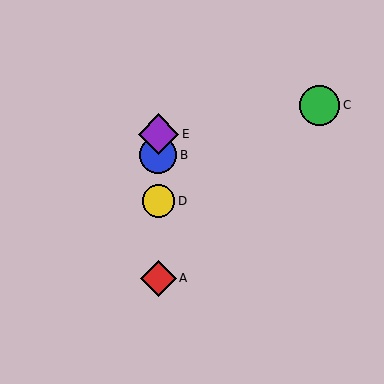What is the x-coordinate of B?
Object B is at x≈158.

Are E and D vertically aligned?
Yes, both are at x≈158.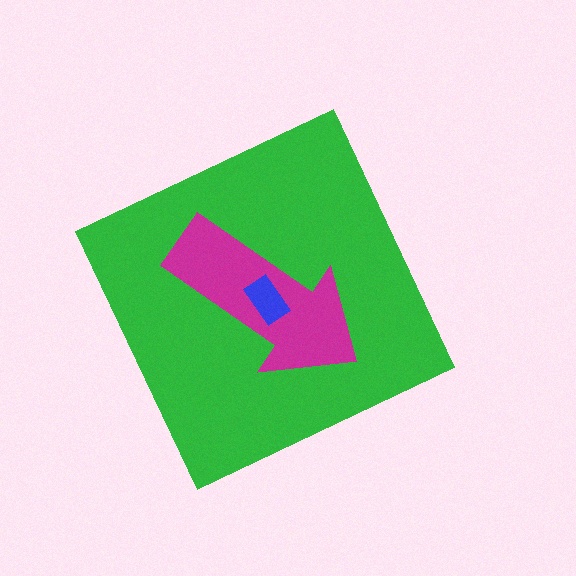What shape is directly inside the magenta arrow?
The blue rectangle.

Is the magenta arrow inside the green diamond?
Yes.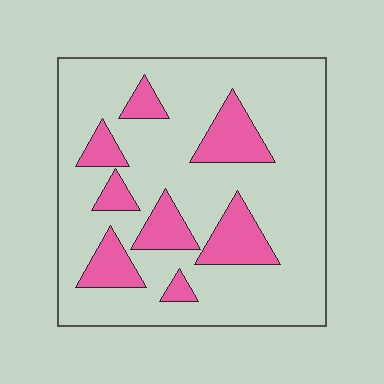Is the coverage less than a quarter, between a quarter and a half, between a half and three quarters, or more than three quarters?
Less than a quarter.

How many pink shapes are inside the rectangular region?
8.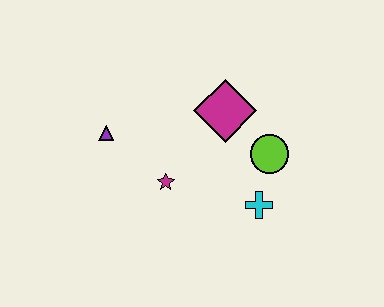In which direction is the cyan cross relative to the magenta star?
The cyan cross is to the right of the magenta star.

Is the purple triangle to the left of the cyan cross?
Yes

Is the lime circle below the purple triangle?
Yes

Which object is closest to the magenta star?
The purple triangle is closest to the magenta star.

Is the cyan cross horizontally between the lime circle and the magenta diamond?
Yes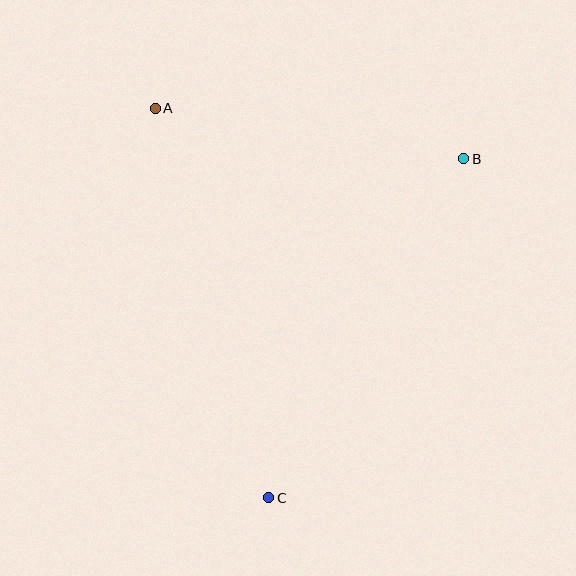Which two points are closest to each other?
Points A and B are closest to each other.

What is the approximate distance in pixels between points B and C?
The distance between B and C is approximately 391 pixels.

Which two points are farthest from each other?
Points A and C are farthest from each other.